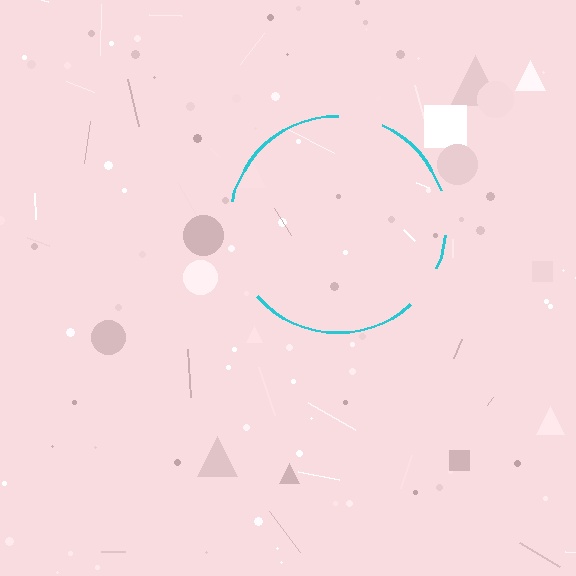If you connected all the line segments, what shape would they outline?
They would outline a circle.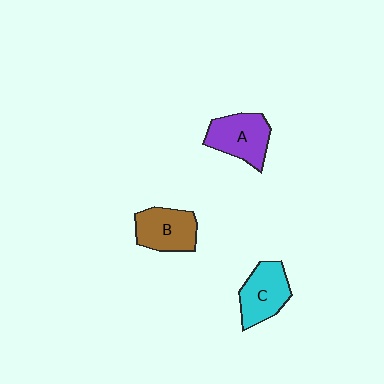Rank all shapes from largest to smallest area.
From largest to smallest: A (purple), C (cyan), B (brown).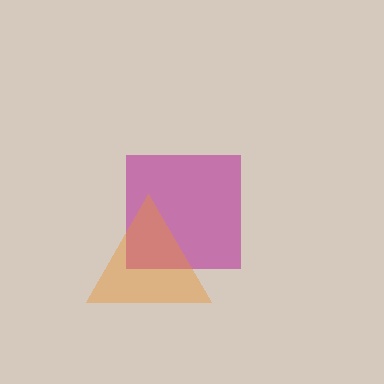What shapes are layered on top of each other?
The layered shapes are: a magenta square, an orange triangle.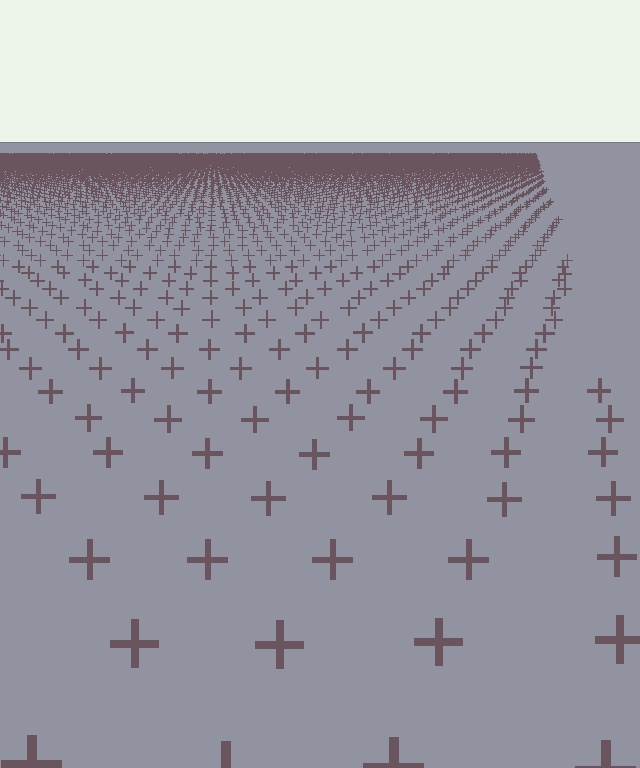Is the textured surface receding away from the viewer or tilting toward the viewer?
The surface is receding away from the viewer. Texture elements get smaller and denser toward the top.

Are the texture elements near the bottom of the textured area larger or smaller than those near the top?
Larger. Near the bottom, elements are closer to the viewer and appear at a bigger on-screen size.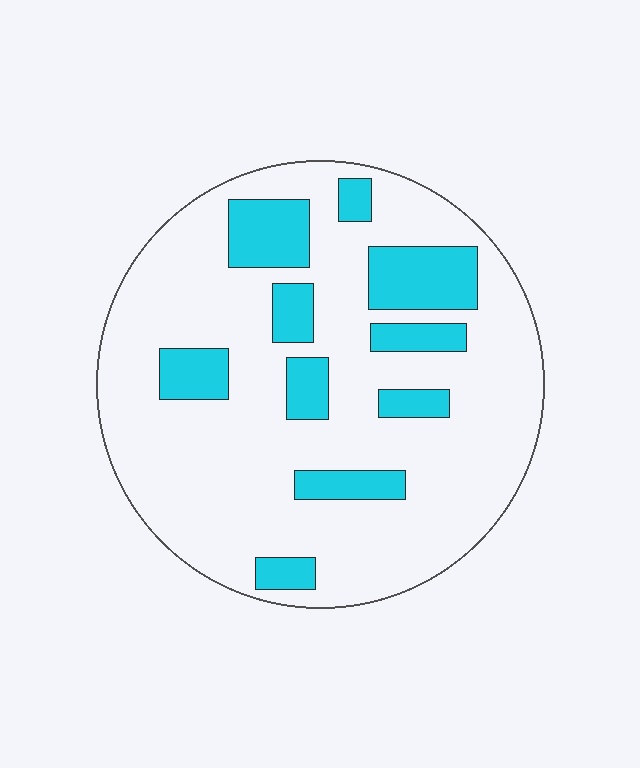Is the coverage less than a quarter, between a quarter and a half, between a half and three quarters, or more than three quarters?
Less than a quarter.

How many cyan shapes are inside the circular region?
10.